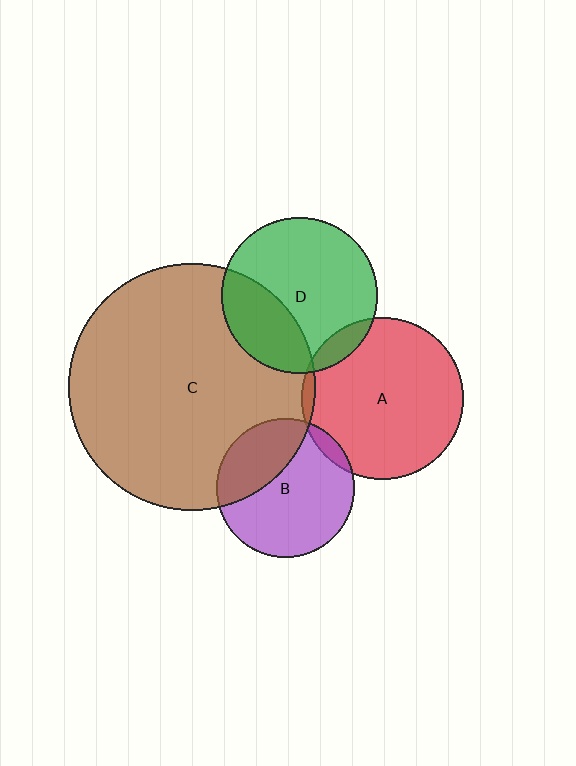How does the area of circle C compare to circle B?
Approximately 3.2 times.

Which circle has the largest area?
Circle C (brown).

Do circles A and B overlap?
Yes.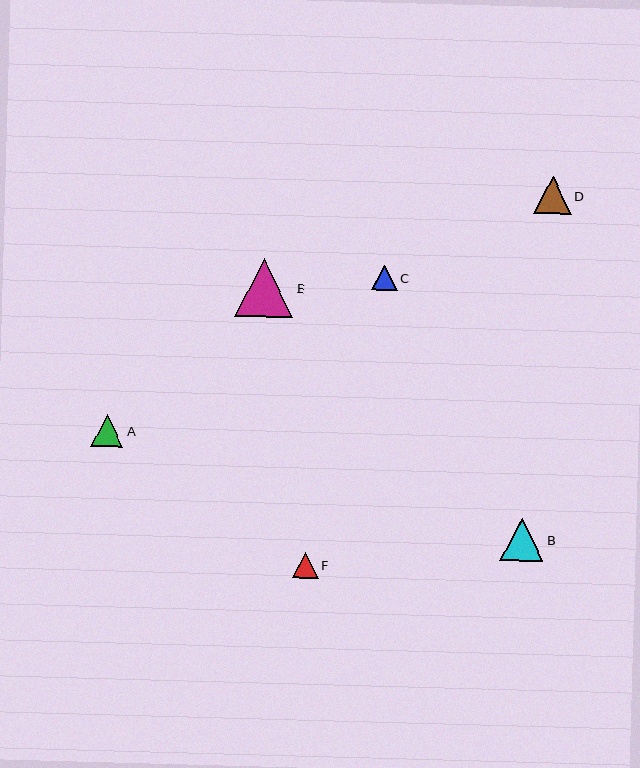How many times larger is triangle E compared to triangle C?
Triangle E is approximately 2.3 times the size of triangle C.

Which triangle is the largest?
Triangle E is the largest with a size of approximately 58 pixels.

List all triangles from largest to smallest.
From largest to smallest: E, B, D, A, F, C.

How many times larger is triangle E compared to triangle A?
Triangle E is approximately 1.8 times the size of triangle A.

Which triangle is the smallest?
Triangle C is the smallest with a size of approximately 25 pixels.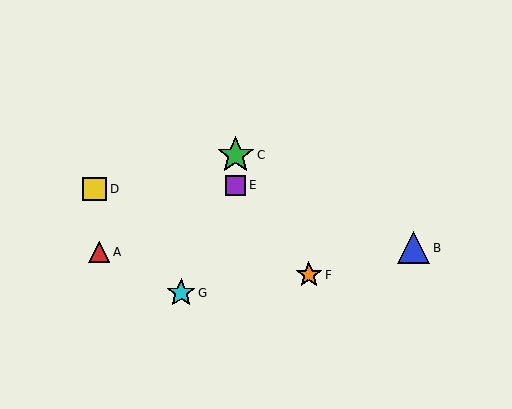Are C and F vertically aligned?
No, C is at x≈236 and F is at x≈309.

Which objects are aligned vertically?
Objects C, E are aligned vertically.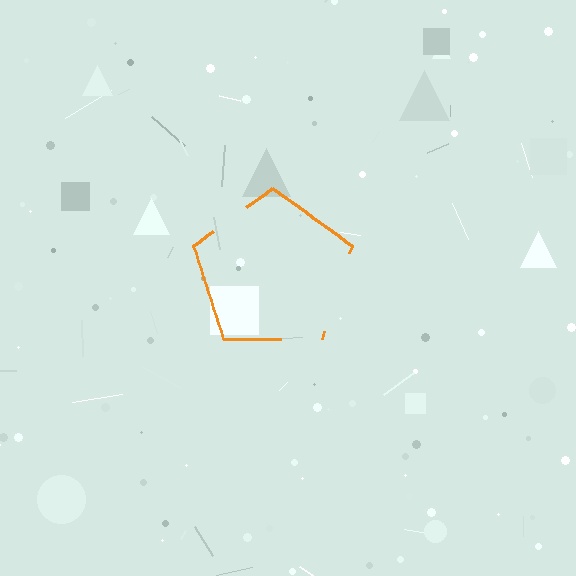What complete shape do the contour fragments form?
The contour fragments form a pentagon.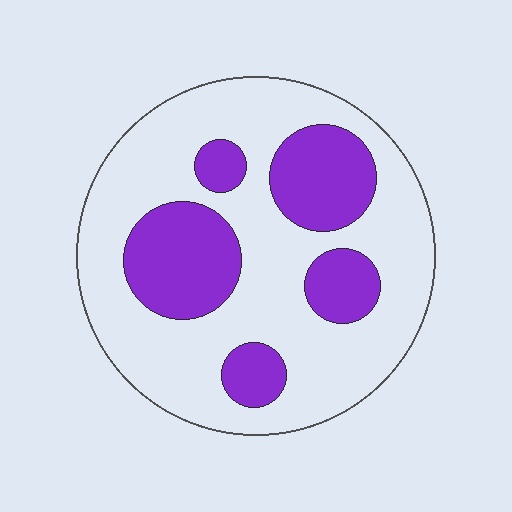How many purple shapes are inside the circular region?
5.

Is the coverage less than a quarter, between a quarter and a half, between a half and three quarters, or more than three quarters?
Between a quarter and a half.